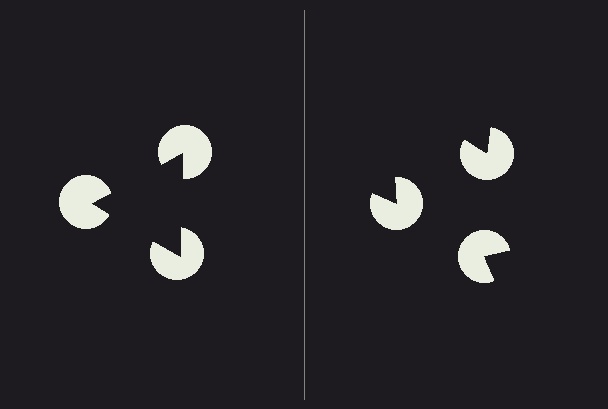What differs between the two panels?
The pac-man discs are positioned identically on both sides; only the wedge orientations differ. On the left they align to a triangle; on the right they are misaligned.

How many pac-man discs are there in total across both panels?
6 — 3 on each side.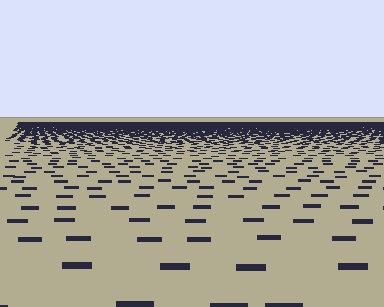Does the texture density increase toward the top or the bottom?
Density increases toward the top.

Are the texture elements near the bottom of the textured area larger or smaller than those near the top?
Larger. Near the bottom, elements are closer to the viewer and appear at a bigger on-screen size.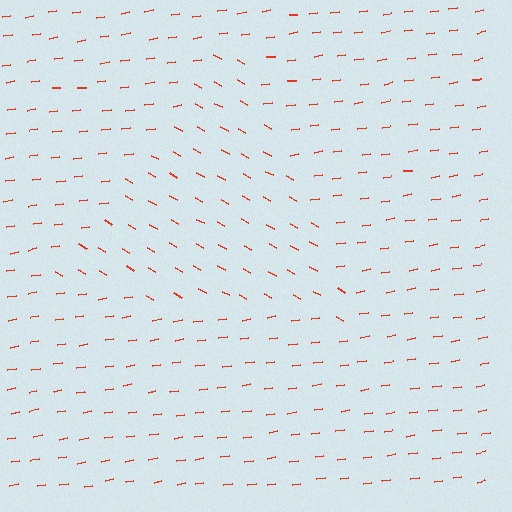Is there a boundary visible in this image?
Yes, there is a texture boundary formed by a change in line orientation.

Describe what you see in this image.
The image is filled with small red line segments. A triangle region in the image has lines oriented differently from the surrounding lines, creating a visible texture boundary.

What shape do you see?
I see a triangle.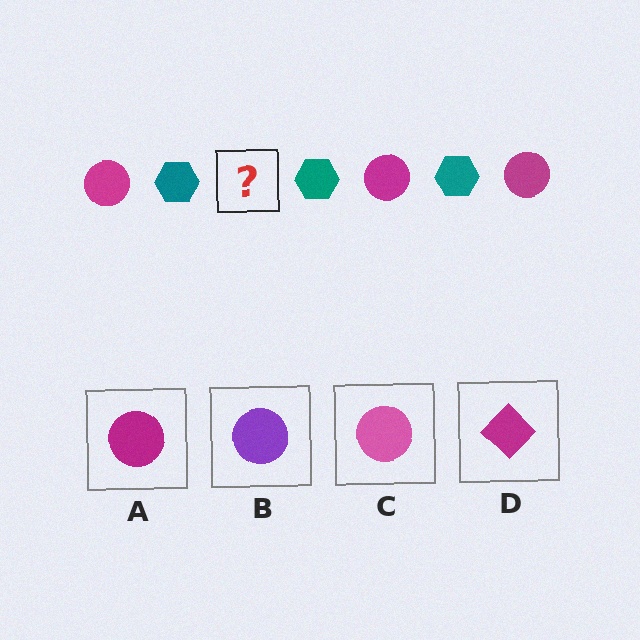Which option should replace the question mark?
Option A.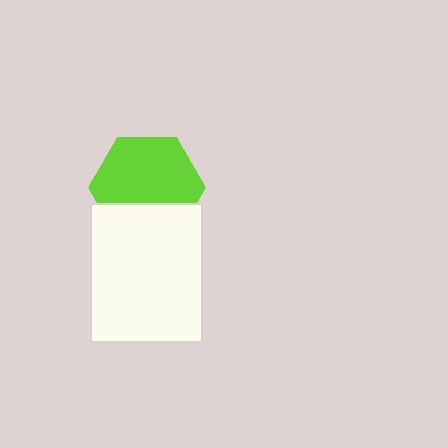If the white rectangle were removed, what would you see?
You would see the complete lime hexagon.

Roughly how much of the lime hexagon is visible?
Most of it is visible (roughly 68%).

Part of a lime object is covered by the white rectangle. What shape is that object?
It is a hexagon.